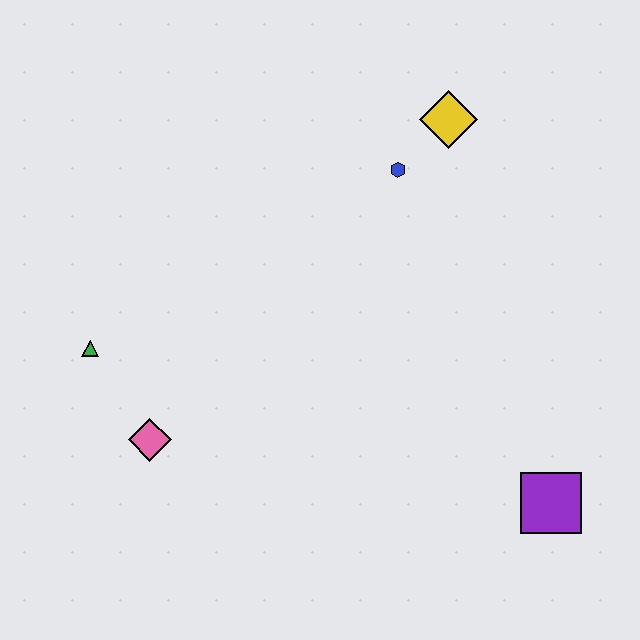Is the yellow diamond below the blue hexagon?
No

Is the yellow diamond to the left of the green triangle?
No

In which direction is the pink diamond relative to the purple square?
The pink diamond is to the left of the purple square.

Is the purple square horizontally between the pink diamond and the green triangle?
No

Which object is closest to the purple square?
The blue hexagon is closest to the purple square.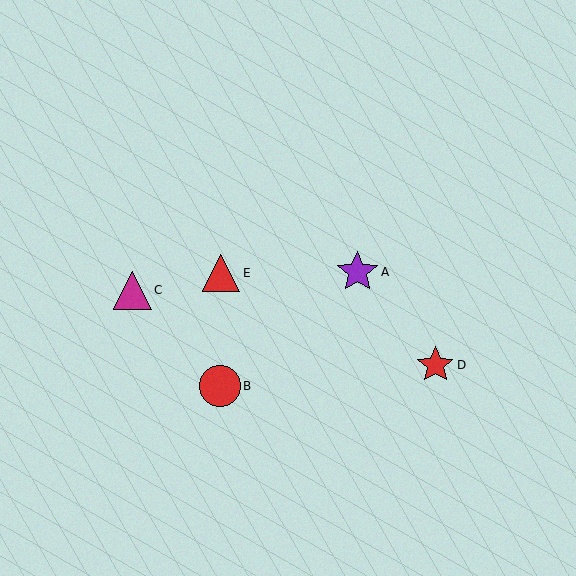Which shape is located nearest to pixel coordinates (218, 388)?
The red circle (labeled B) at (220, 386) is nearest to that location.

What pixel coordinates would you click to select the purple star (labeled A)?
Click at (357, 272) to select the purple star A.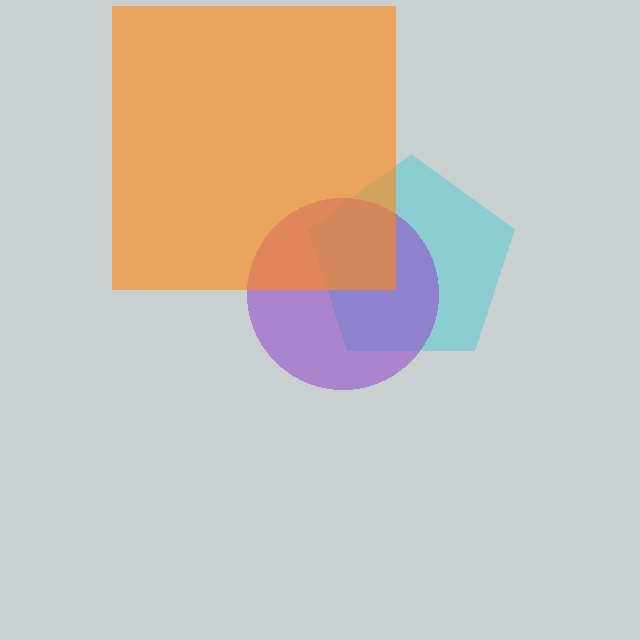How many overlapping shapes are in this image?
There are 3 overlapping shapes in the image.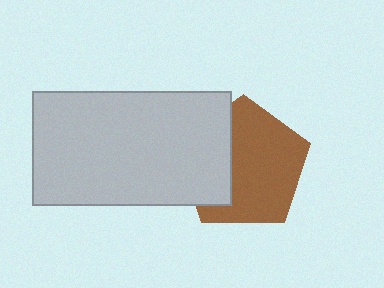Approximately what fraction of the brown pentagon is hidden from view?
Roughly 33% of the brown pentagon is hidden behind the light gray rectangle.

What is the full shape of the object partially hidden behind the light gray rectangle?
The partially hidden object is a brown pentagon.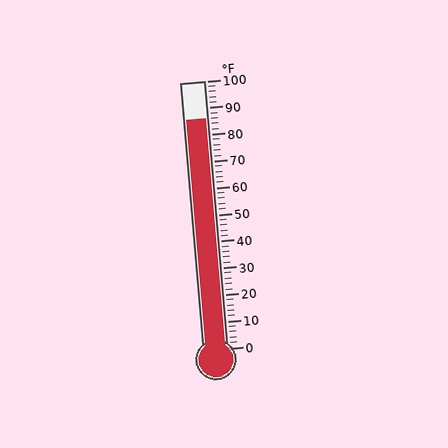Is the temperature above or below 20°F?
The temperature is above 20°F.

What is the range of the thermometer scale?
The thermometer scale ranges from 0°F to 100°F.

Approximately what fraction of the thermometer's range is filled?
The thermometer is filled to approximately 85% of its range.